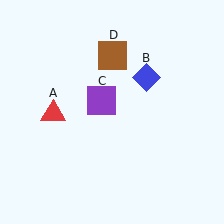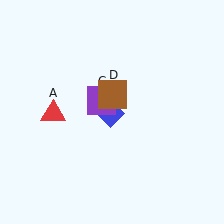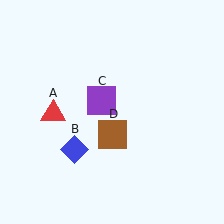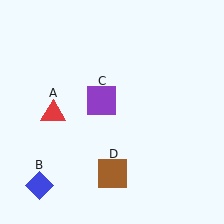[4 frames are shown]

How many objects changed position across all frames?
2 objects changed position: blue diamond (object B), brown square (object D).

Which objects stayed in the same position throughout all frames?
Red triangle (object A) and purple square (object C) remained stationary.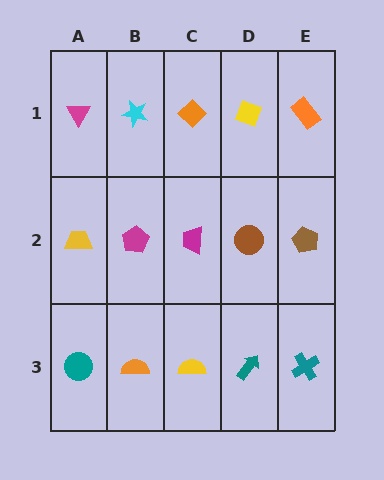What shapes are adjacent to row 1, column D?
A brown circle (row 2, column D), an orange diamond (row 1, column C), an orange rectangle (row 1, column E).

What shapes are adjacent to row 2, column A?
A magenta triangle (row 1, column A), a teal circle (row 3, column A), a magenta pentagon (row 2, column B).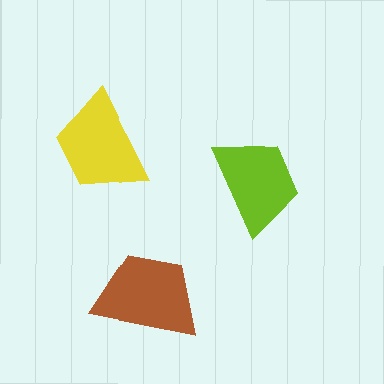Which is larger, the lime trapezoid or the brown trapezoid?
The brown one.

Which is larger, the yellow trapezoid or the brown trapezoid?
The brown one.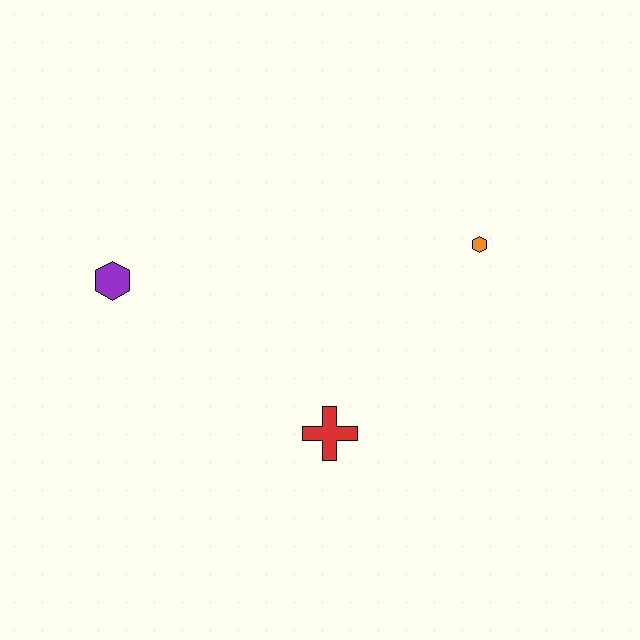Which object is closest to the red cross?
The orange hexagon is closest to the red cross.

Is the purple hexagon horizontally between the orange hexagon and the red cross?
No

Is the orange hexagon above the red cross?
Yes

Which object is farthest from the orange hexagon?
The purple hexagon is farthest from the orange hexagon.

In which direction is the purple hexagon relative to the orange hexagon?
The purple hexagon is to the left of the orange hexagon.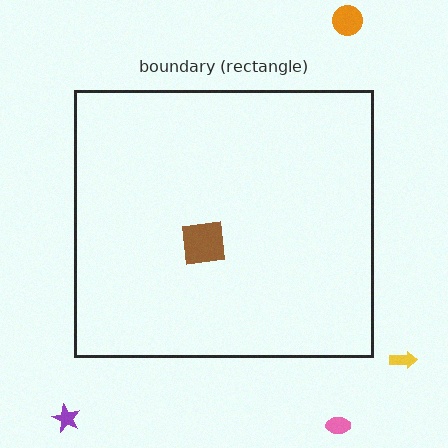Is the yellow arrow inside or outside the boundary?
Outside.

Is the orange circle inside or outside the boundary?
Outside.